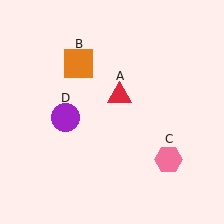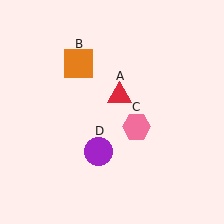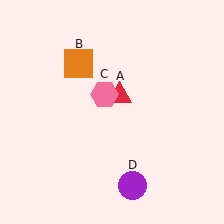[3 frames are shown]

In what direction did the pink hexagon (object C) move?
The pink hexagon (object C) moved up and to the left.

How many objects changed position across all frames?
2 objects changed position: pink hexagon (object C), purple circle (object D).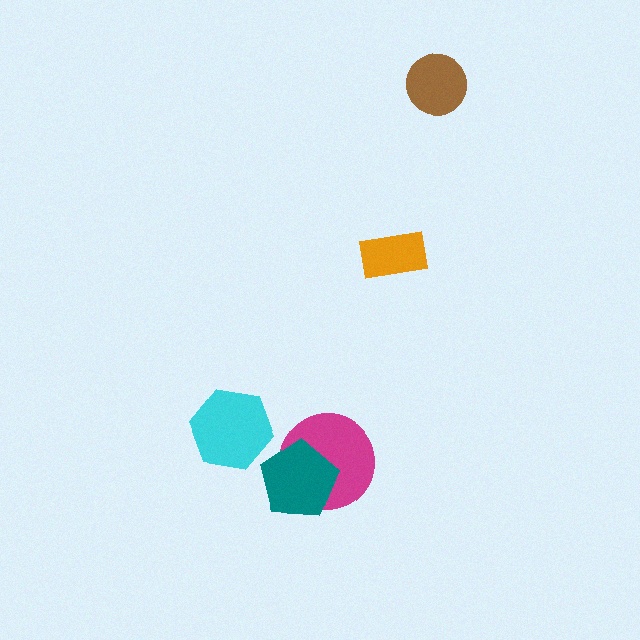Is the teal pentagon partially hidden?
No, no other shape covers it.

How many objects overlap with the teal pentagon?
1 object overlaps with the teal pentagon.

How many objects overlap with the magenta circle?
1 object overlaps with the magenta circle.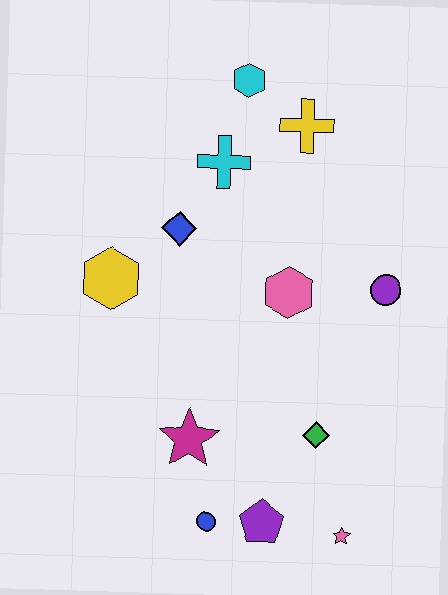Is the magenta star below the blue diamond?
Yes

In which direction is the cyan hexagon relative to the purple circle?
The cyan hexagon is above the purple circle.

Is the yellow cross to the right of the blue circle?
Yes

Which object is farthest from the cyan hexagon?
The pink star is farthest from the cyan hexagon.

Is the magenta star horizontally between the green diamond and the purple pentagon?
No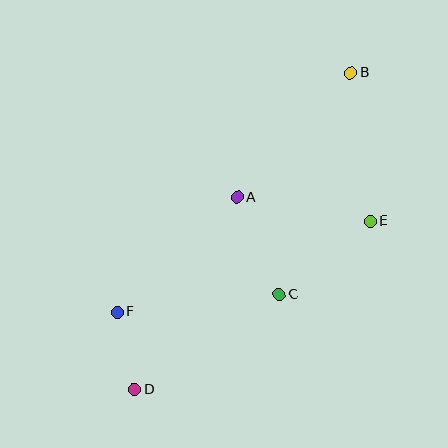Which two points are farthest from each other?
Points B and D are farthest from each other.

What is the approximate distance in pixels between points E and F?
The distance between E and F is approximately 269 pixels.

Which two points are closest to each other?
Points D and F are closest to each other.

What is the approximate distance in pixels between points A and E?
The distance between A and E is approximately 135 pixels.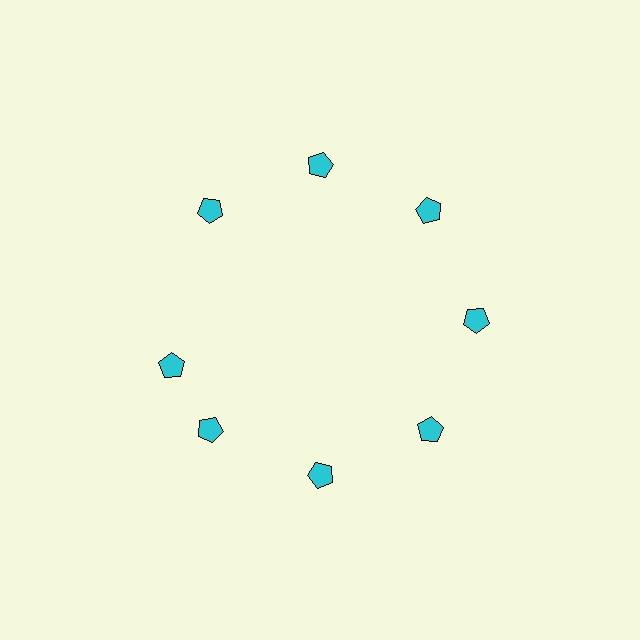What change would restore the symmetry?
The symmetry would be restored by rotating it back into even spacing with its neighbors so that all 8 pentagons sit at equal angles and equal distance from the center.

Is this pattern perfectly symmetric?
No. The 8 cyan pentagons are arranged in a ring, but one element near the 9 o'clock position is rotated out of alignment along the ring, breaking the 8-fold rotational symmetry.